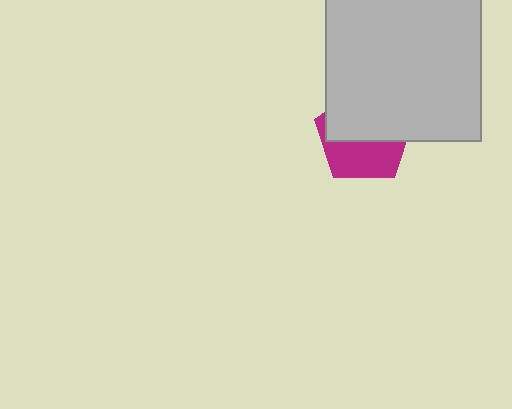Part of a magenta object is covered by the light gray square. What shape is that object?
It is a pentagon.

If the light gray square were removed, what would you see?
You would see the complete magenta pentagon.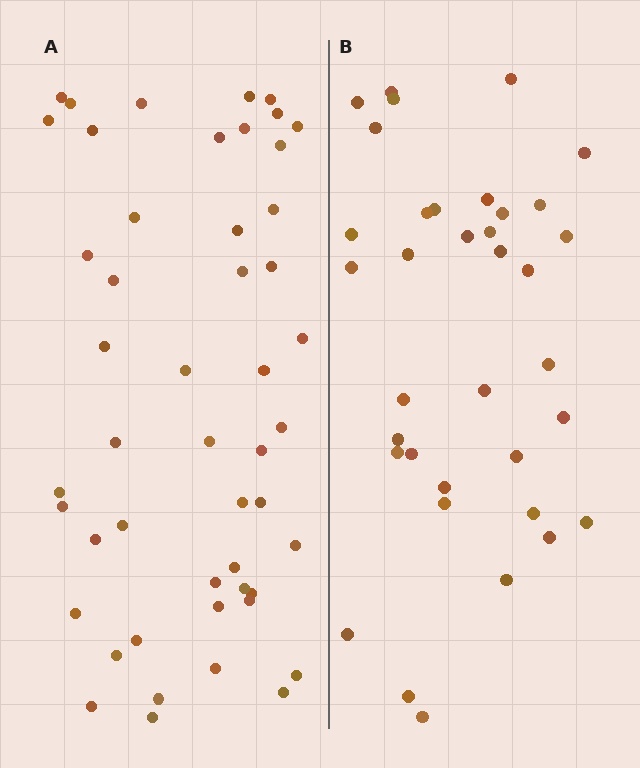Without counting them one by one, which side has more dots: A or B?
Region A (the left region) has more dots.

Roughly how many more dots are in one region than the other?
Region A has approximately 15 more dots than region B.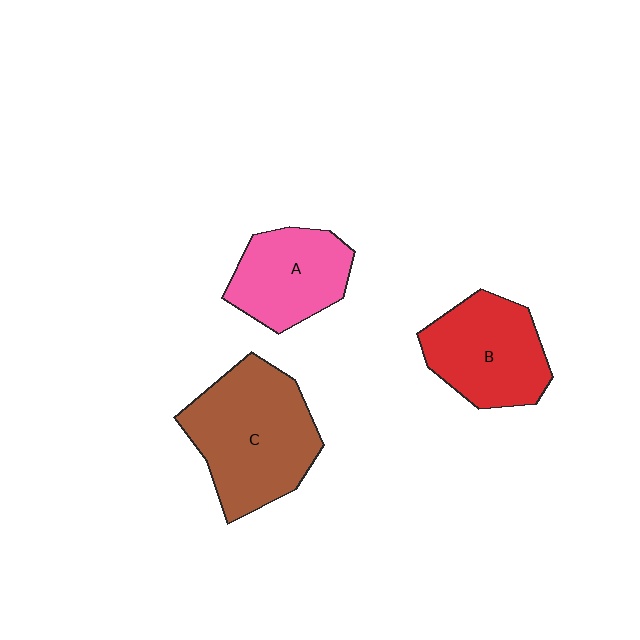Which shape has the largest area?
Shape C (brown).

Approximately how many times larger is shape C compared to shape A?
Approximately 1.5 times.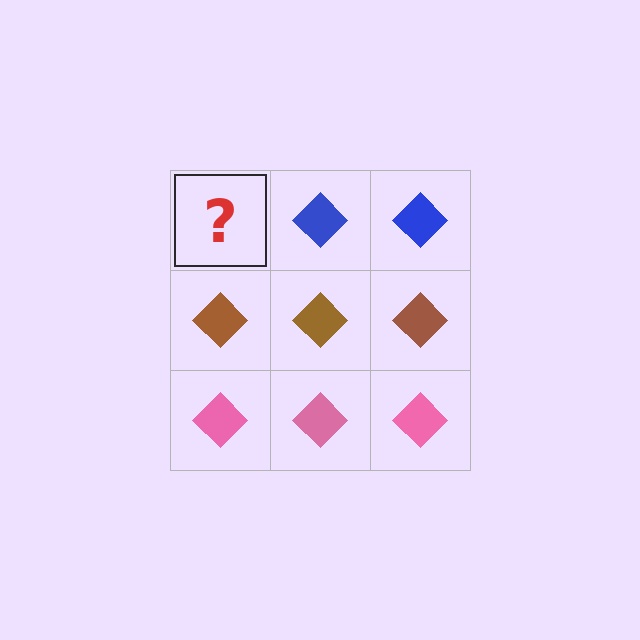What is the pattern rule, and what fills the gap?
The rule is that each row has a consistent color. The gap should be filled with a blue diamond.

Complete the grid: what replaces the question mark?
The question mark should be replaced with a blue diamond.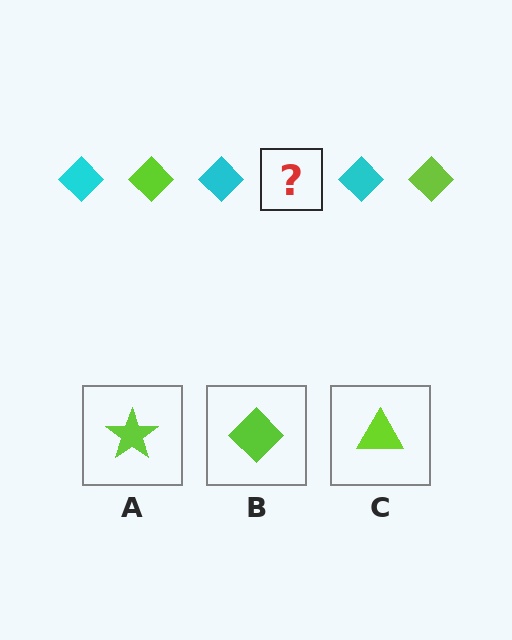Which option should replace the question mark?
Option B.